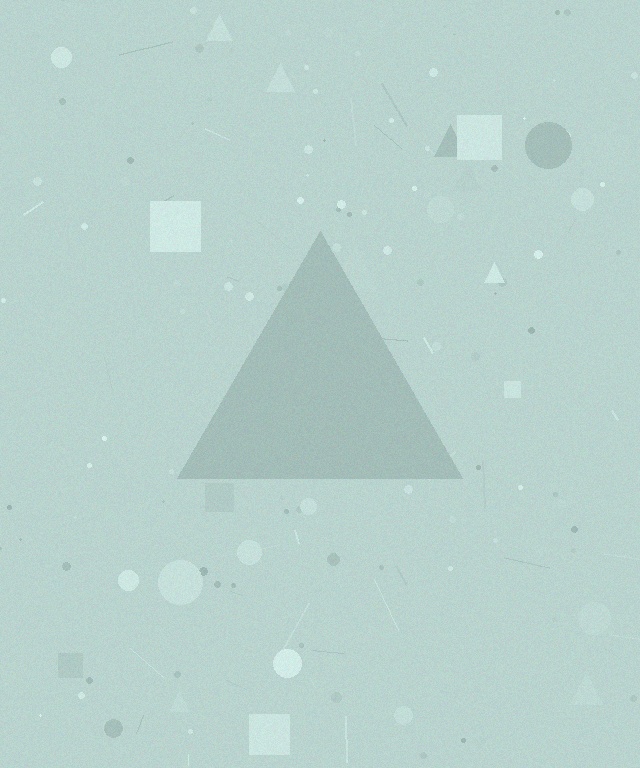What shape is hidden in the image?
A triangle is hidden in the image.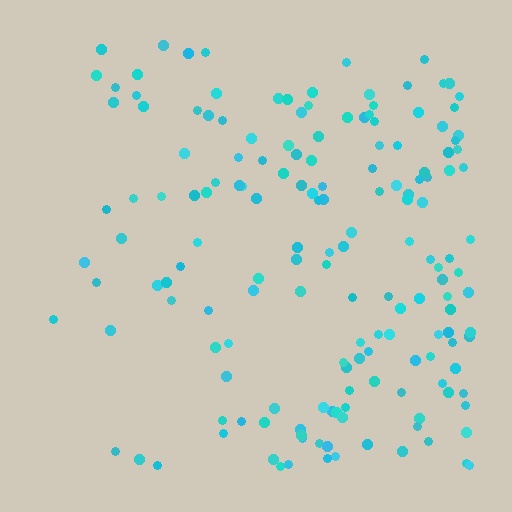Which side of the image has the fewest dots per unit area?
The left.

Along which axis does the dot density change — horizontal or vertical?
Horizontal.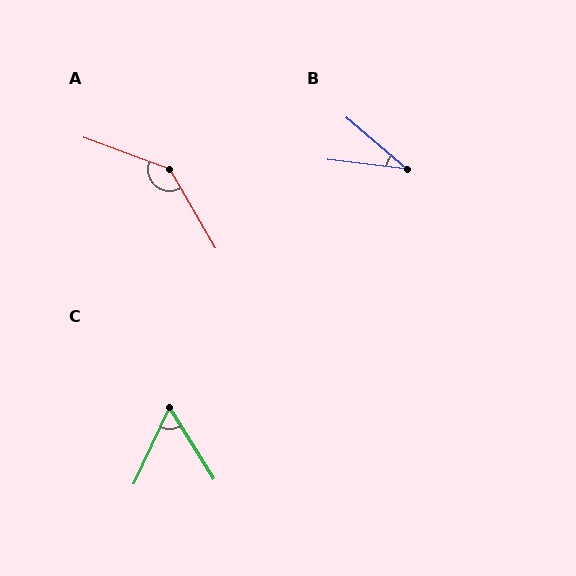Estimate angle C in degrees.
Approximately 56 degrees.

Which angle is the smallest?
B, at approximately 33 degrees.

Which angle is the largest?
A, at approximately 141 degrees.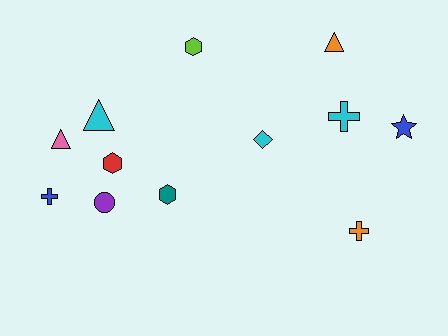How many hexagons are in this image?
There are 3 hexagons.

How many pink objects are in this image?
There is 1 pink object.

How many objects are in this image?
There are 12 objects.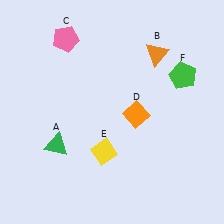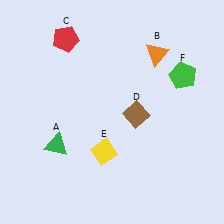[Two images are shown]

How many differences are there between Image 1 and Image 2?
There are 2 differences between the two images.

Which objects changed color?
C changed from pink to red. D changed from orange to brown.